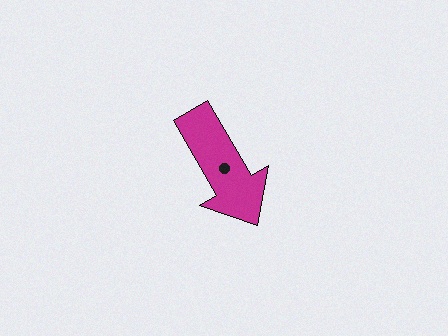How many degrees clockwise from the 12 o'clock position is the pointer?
Approximately 150 degrees.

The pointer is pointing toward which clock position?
Roughly 5 o'clock.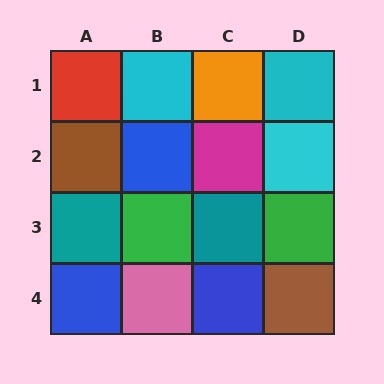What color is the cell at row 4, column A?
Blue.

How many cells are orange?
1 cell is orange.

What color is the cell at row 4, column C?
Blue.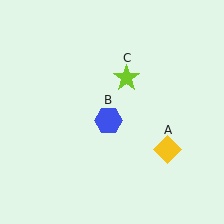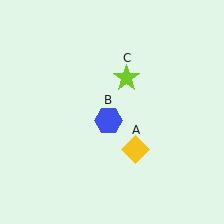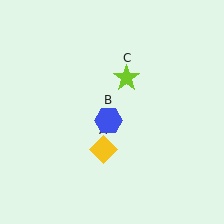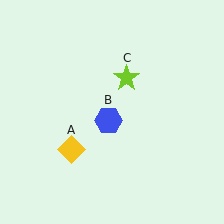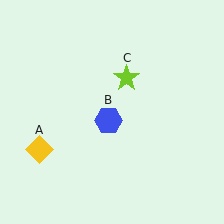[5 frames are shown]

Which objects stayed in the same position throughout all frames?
Blue hexagon (object B) and lime star (object C) remained stationary.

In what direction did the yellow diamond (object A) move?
The yellow diamond (object A) moved left.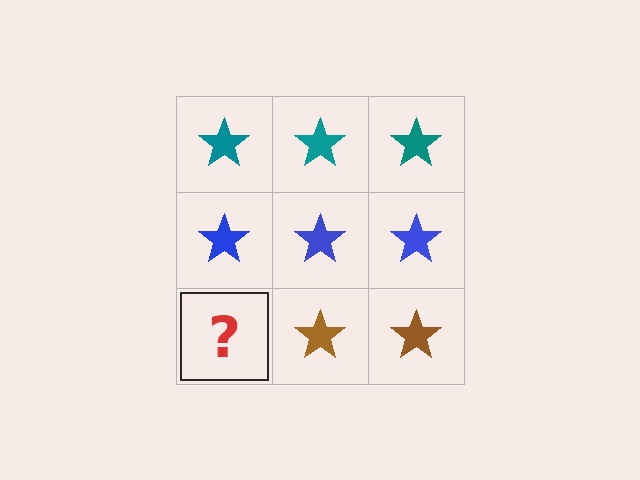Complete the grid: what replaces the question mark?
The question mark should be replaced with a brown star.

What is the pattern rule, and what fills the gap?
The rule is that each row has a consistent color. The gap should be filled with a brown star.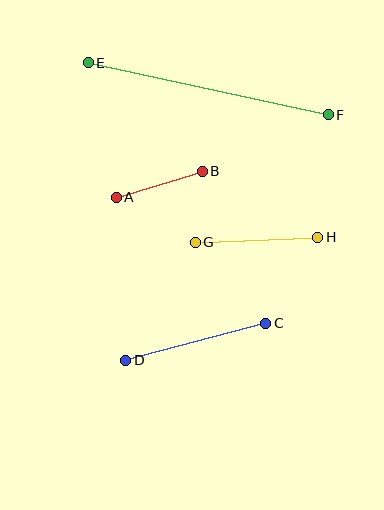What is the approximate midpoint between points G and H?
The midpoint is at approximately (257, 240) pixels.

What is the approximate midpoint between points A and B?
The midpoint is at approximately (159, 184) pixels.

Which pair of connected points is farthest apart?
Points E and F are farthest apart.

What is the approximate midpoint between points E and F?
The midpoint is at approximately (208, 89) pixels.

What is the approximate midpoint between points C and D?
The midpoint is at approximately (196, 342) pixels.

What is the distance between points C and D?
The distance is approximately 145 pixels.